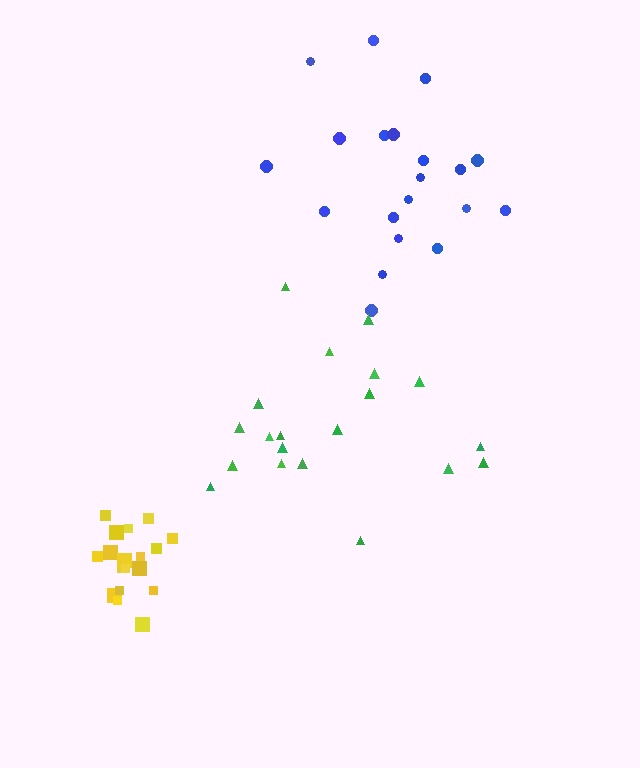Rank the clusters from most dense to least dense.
yellow, blue, green.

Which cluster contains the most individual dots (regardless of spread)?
Blue (21).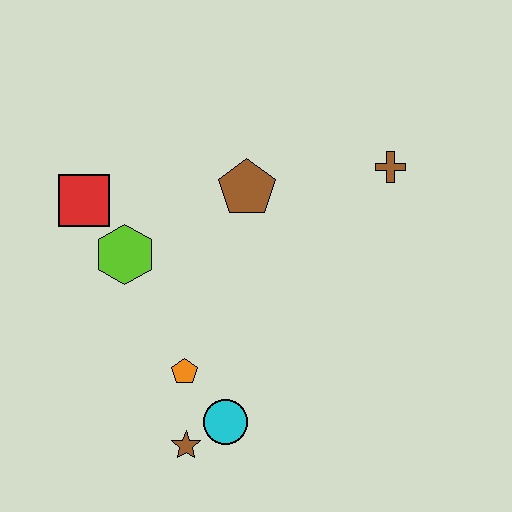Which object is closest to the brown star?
The cyan circle is closest to the brown star.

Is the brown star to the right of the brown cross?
No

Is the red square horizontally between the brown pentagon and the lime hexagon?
No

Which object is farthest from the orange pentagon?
The brown cross is farthest from the orange pentagon.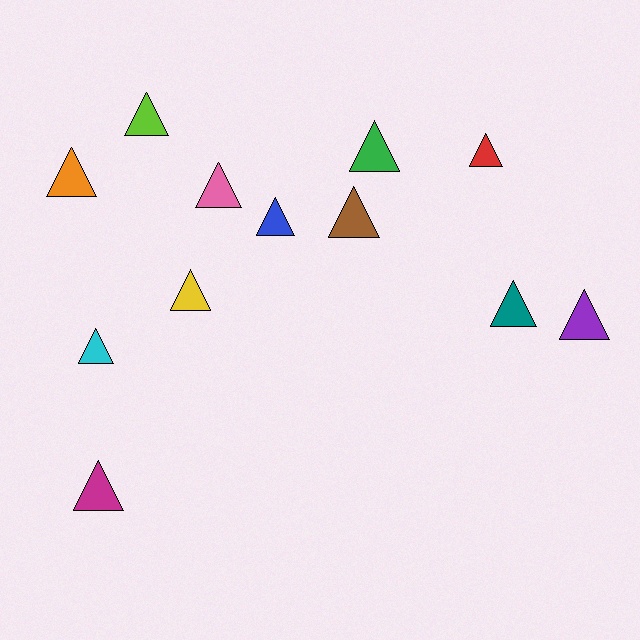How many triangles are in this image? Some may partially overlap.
There are 12 triangles.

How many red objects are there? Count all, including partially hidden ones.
There is 1 red object.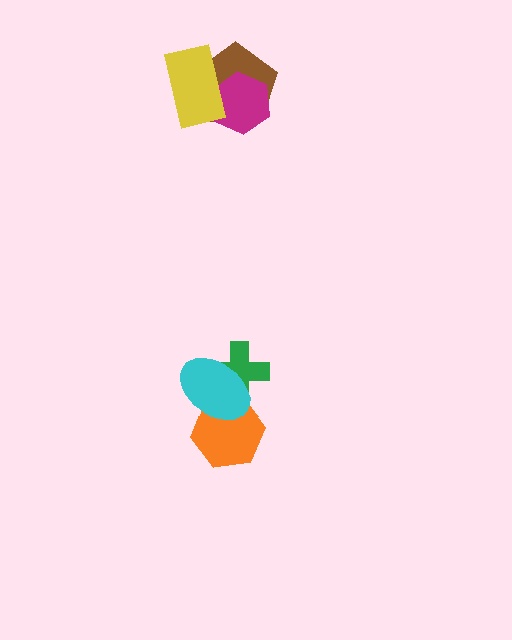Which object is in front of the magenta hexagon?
The yellow rectangle is in front of the magenta hexagon.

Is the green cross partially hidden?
Yes, it is partially covered by another shape.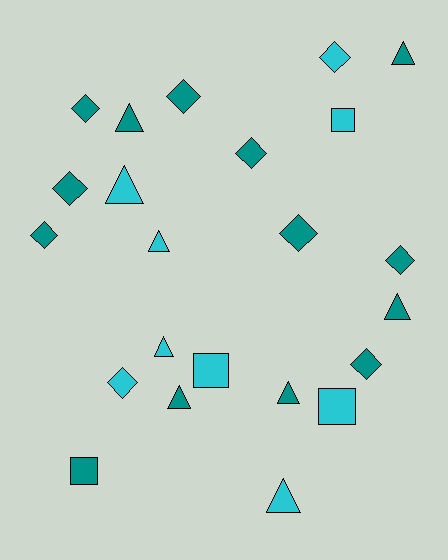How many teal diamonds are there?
There are 8 teal diamonds.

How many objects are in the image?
There are 23 objects.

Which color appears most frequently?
Teal, with 14 objects.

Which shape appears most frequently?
Diamond, with 10 objects.